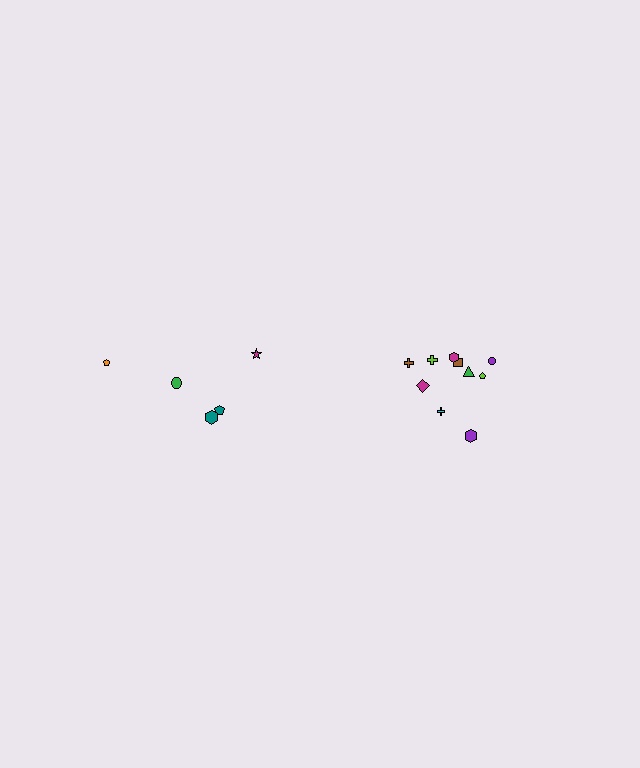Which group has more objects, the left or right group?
The right group.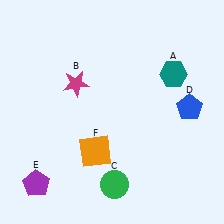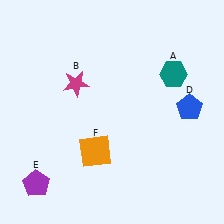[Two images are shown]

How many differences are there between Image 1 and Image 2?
There is 1 difference between the two images.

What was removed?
The green circle (C) was removed in Image 2.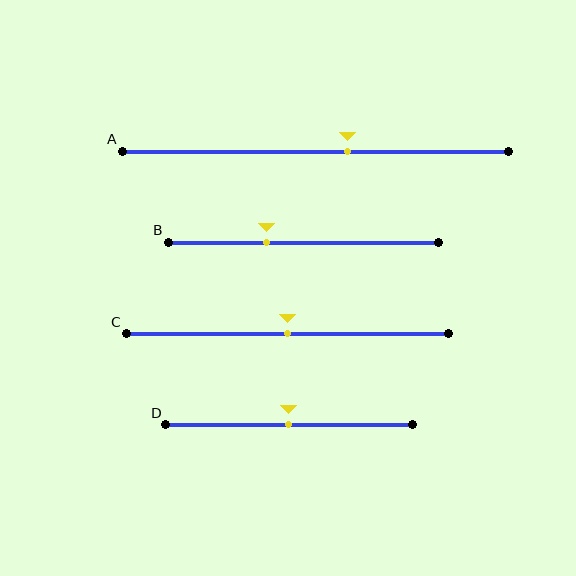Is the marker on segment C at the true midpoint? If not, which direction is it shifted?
Yes, the marker on segment C is at the true midpoint.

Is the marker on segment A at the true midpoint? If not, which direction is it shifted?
No, the marker on segment A is shifted to the right by about 8% of the segment length.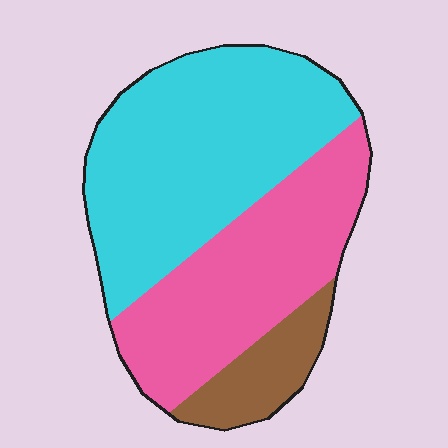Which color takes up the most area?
Cyan, at roughly 50%.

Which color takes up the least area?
Brown, at roughly 10%.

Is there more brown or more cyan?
Cyan.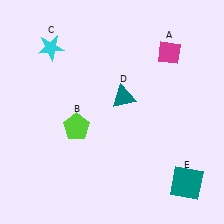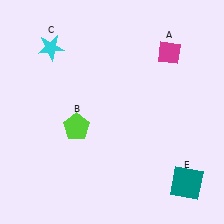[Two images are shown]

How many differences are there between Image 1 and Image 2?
There is 1 difference between the two images.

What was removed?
The teal triangle (D) was removed in Image 2.